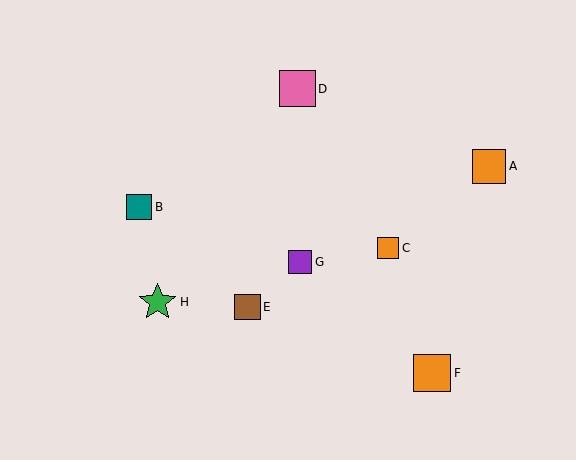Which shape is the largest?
The green star (labeled H) is the largest.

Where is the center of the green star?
The center of the green star is at (158, 302).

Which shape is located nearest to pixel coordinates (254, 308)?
The brown square (labeled E) at (248, 307) is nearest to that location.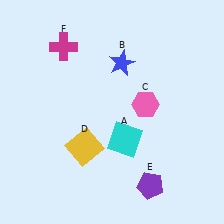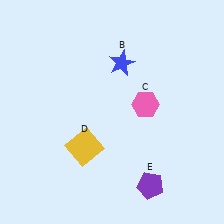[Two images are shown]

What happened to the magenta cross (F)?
The magenta cross (F) was removed in Image 2. It was in the top-left area of Image 1.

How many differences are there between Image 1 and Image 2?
There are 2 differences between the two images.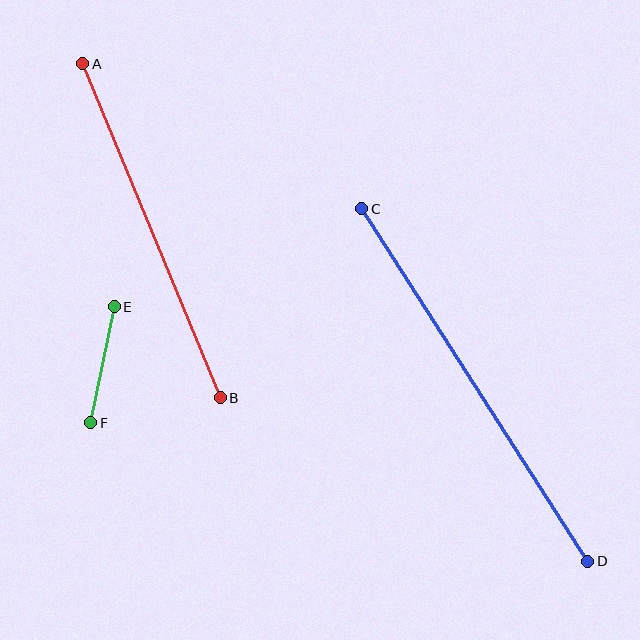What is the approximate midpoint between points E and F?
The midpoint is at approximately (102, 364) pixels.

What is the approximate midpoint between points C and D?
The midpoint is at approximately (475, 385) pixels.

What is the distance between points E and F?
The distance is approximately 118 pixels.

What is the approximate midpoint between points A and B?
The midpoint is at approximately (152, 231) pixels.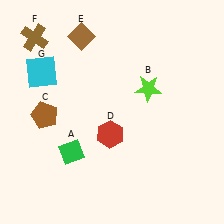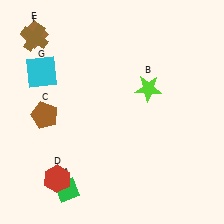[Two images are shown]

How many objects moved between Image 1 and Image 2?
3 objects moved between the two images.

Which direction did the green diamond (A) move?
The green diamond (A) moved down.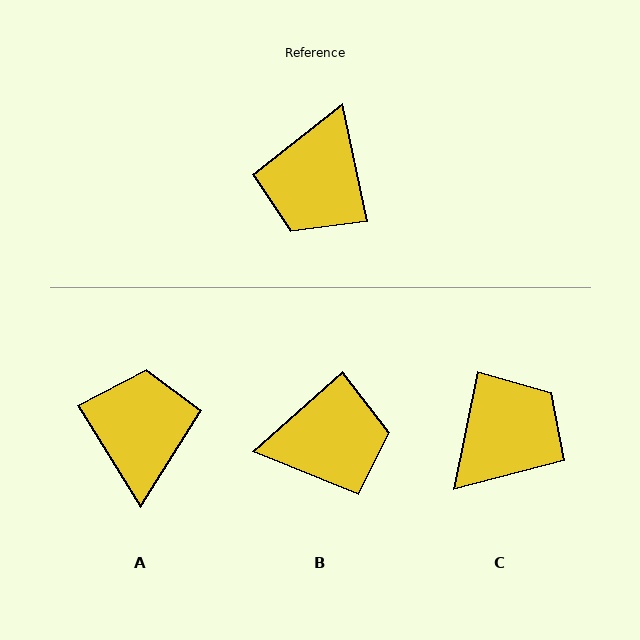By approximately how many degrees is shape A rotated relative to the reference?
Approximately 160 degrees clockwise.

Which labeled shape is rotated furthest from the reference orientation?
A, about 160 degrees away.